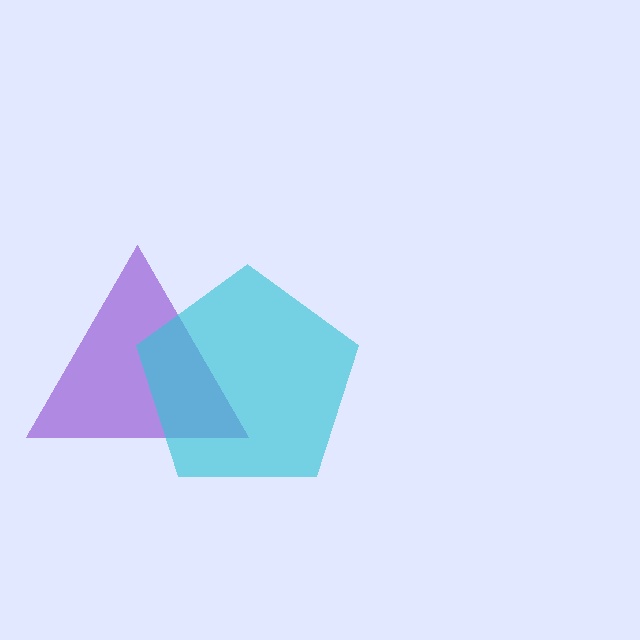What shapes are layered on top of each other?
The layered shapes are: a purple triangle, a cyan pentagon.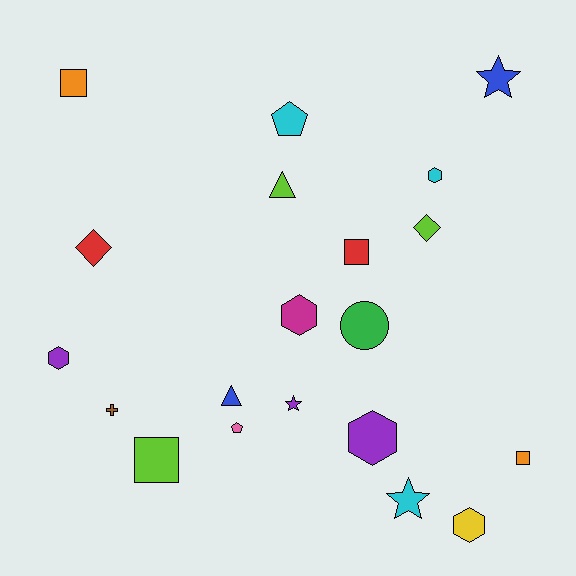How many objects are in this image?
There are 20 objects.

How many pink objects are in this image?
There is 1 pink object.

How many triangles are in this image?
There are 2 triangles.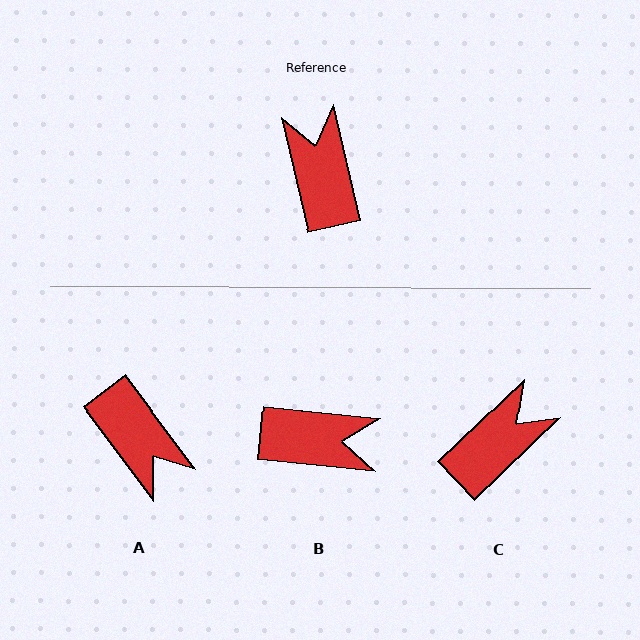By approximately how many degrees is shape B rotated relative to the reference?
Approximately 109 degrees clockwise.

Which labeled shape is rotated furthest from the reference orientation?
A, about 156 degrees away.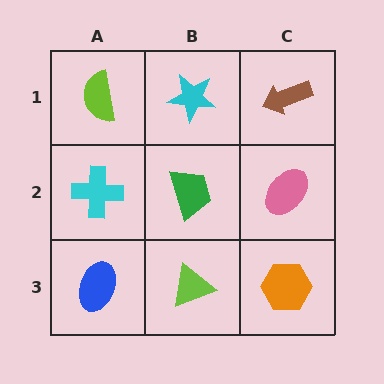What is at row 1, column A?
A lime semicircle.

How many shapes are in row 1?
3 shapes.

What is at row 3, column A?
A blue ellipse.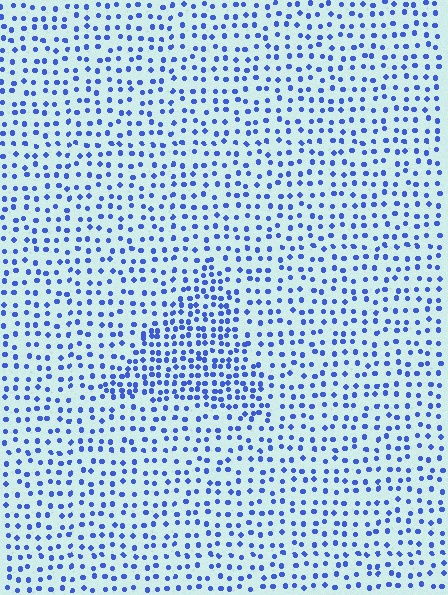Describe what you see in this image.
The image contains small blue elements arranged at two different densities. A triangle-shaped region is visible where the elements are more densely packed than the surrounding area.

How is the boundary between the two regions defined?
The boundary is defined by a change in element density (approximately 1.9x ratio). All elements are the same color, size, and shape.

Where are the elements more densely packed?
The elements are more densely packed inside the triangle boundary.